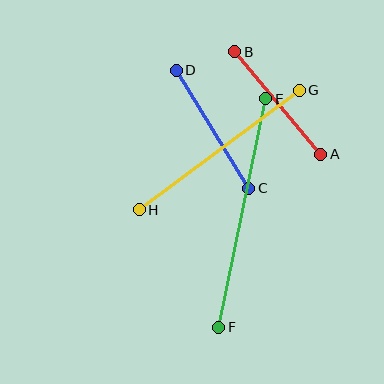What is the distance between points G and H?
The distance is approximately 200 pixels.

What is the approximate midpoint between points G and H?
The midpoint is at approximately (219, 150) pixels.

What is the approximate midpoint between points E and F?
The midpoint is at approximately (242, 213) pixels.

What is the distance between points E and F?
The distance is approximately 233 pixels.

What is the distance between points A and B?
The distance is approximately 133 pixels.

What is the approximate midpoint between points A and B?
The midpoint is at approximately (278, 103) pixels.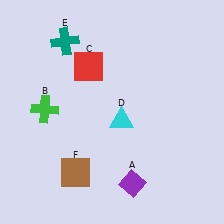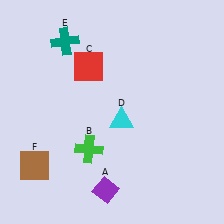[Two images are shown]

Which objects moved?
The objects that moved are: the purple diamond (A), the green cross (B), the brown square (F).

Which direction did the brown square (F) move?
The brown square (F) moved left.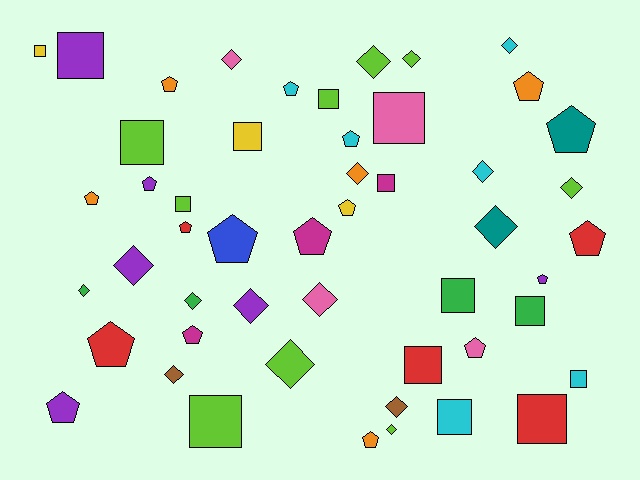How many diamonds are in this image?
There are 17 diamonds.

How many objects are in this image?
There are 50 objects.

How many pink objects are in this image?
There are 4 pink objects.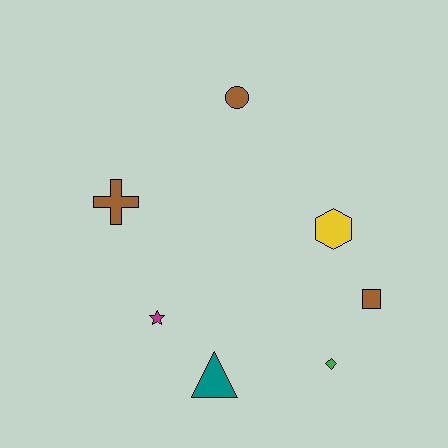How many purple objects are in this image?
There are no purple objects.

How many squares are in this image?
There is 1 square.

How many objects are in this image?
There are 7 objects.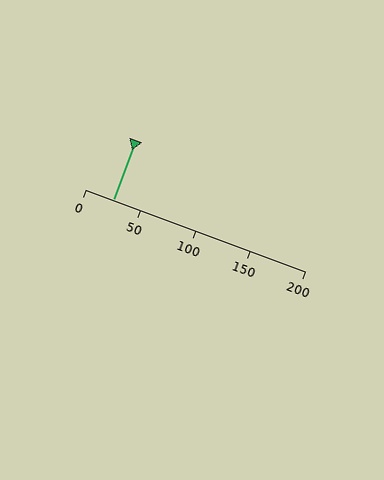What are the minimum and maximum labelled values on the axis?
The axis runs from 0 to 200.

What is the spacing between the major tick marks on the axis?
The major ticks are spaced 50 apart.